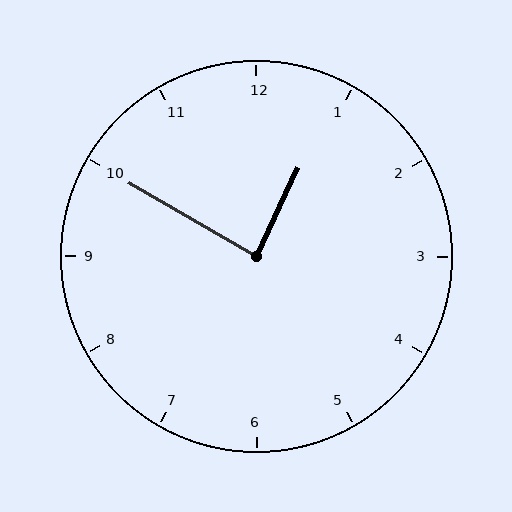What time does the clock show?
12:50.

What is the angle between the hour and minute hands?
Approximately 85 degrees.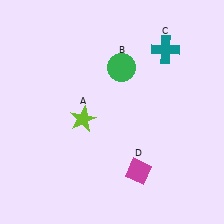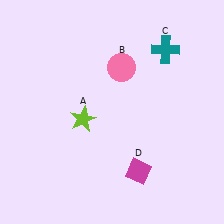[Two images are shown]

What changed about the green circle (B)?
In Image 1, B is green. In Image 2, it changed to pink.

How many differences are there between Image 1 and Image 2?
There is 1 difference between the two images.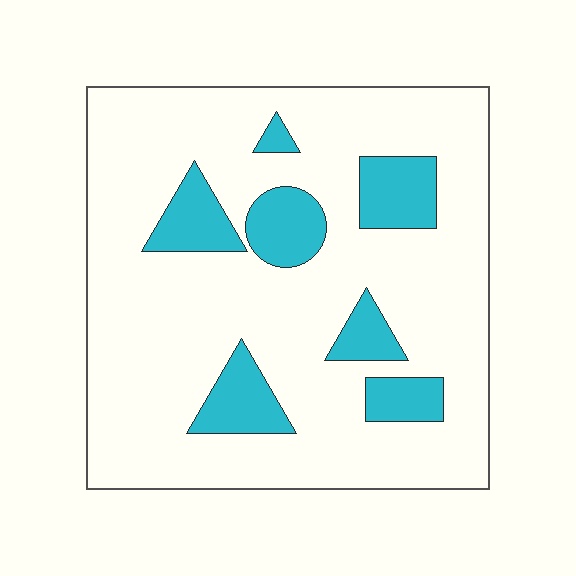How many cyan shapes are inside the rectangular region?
7.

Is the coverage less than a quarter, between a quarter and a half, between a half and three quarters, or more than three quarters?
Less than a quarter.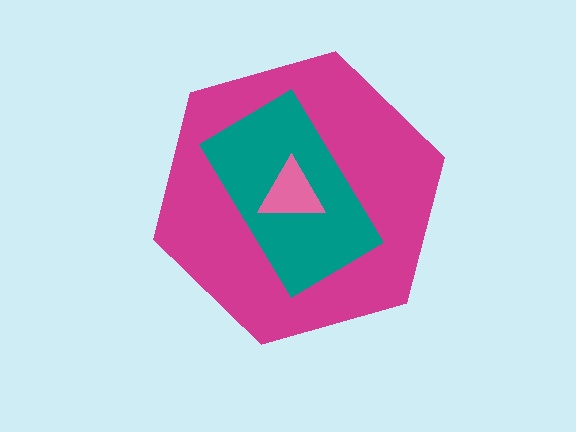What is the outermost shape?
The magenta hexagon.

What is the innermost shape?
The pink triangle.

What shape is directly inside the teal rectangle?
The pink triangle.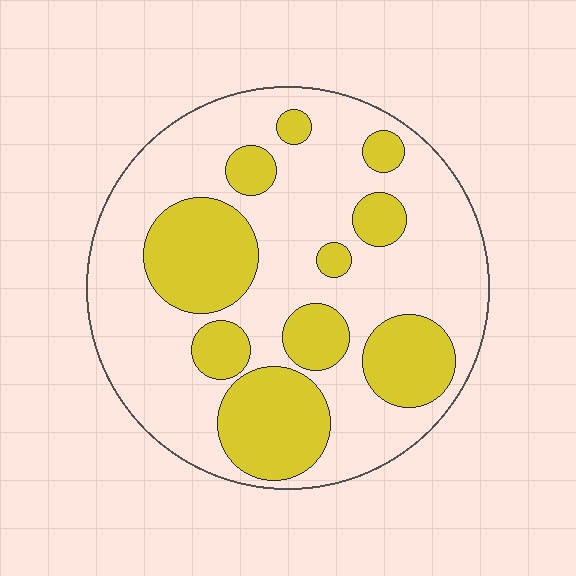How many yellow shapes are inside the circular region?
10.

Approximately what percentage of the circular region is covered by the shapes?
Approximately 35%.